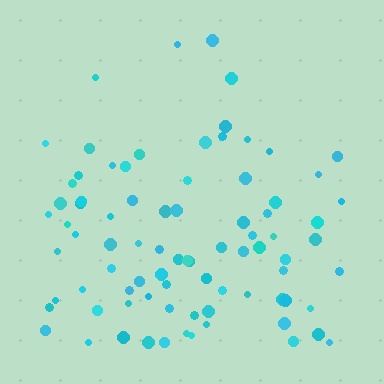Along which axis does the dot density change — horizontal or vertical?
Vertical.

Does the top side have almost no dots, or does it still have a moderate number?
Still a moderate number, just noticeably fewer than the bottom.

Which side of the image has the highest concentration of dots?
The bottom.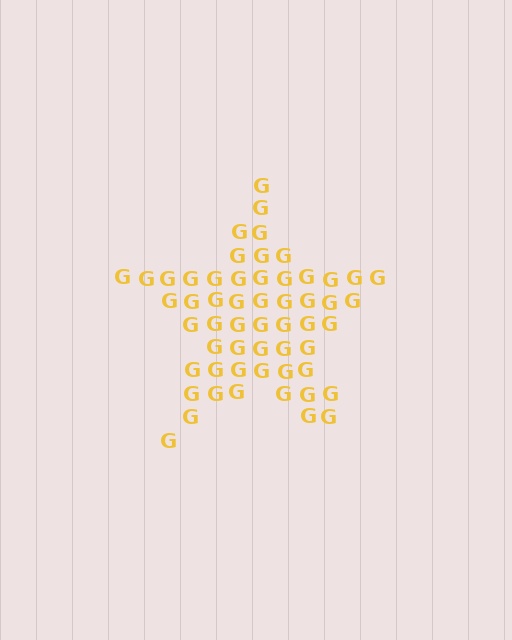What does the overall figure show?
The overall figure shows a star.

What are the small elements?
The small elements are letter G's.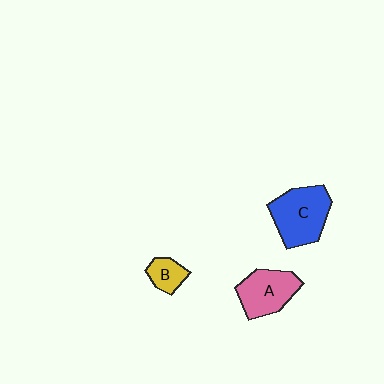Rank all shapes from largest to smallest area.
From largest to smallest: C (blue), A (pink), B (yellow).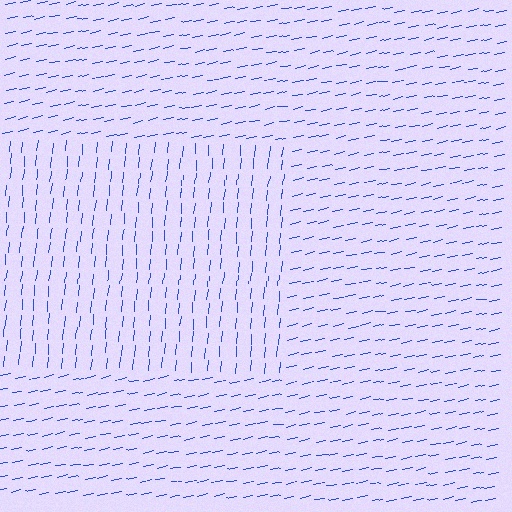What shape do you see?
I see a rectangle.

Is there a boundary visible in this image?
Yes, there is a texture boundary formed by a change in line orientation.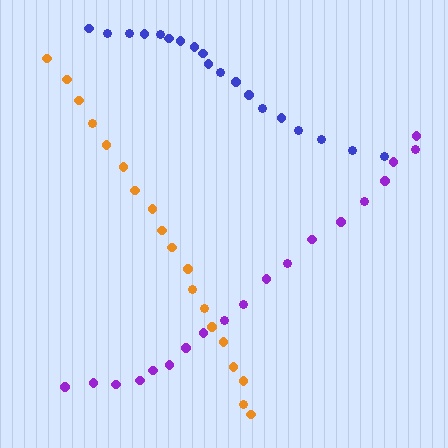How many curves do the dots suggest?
There are 3 distinct paths.